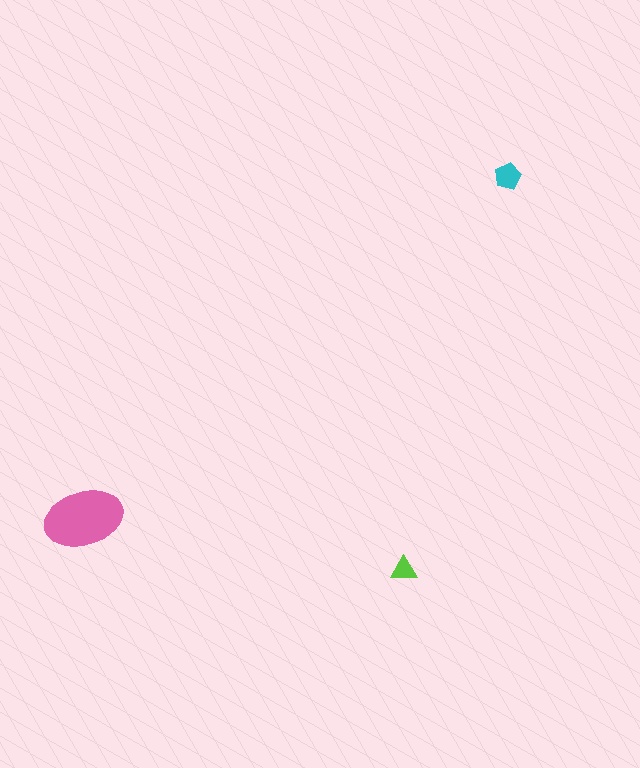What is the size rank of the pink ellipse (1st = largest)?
1st.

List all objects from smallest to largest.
The lime triangle, the cyan pentagon, the pink ellipse.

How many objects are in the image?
There are 3 objects in the image.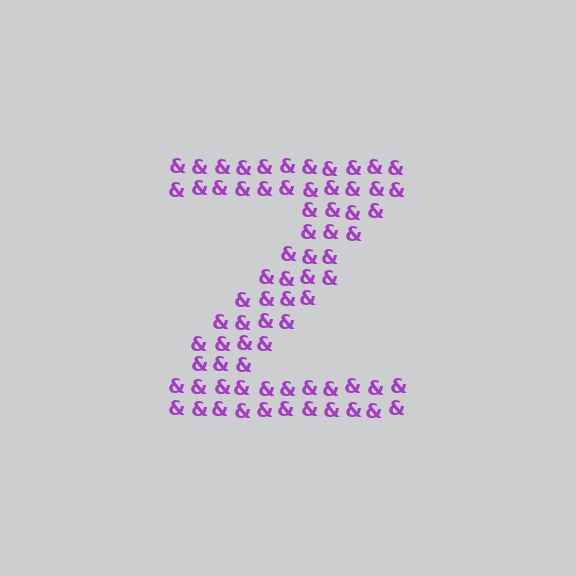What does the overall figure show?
The overall figure shows the letter Z.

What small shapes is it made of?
It is made of small ampersands.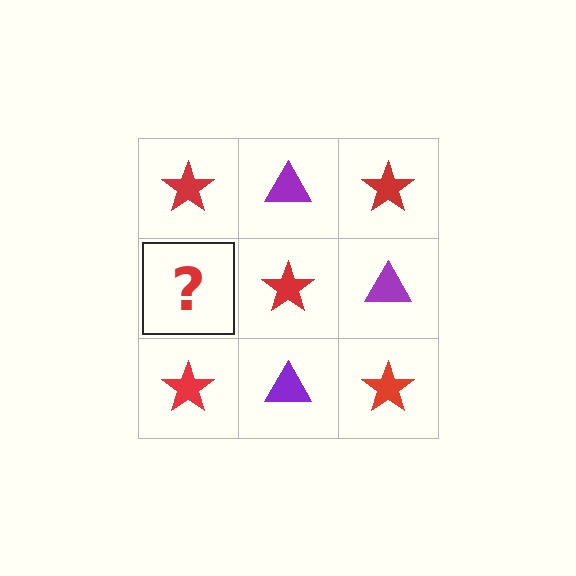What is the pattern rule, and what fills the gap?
The rule is that it alternates red star and purple triangle in a checkerboard pattern. The gap should be filled with a purple triangle.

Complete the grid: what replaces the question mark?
The question mark should be replaced with a purple triangle.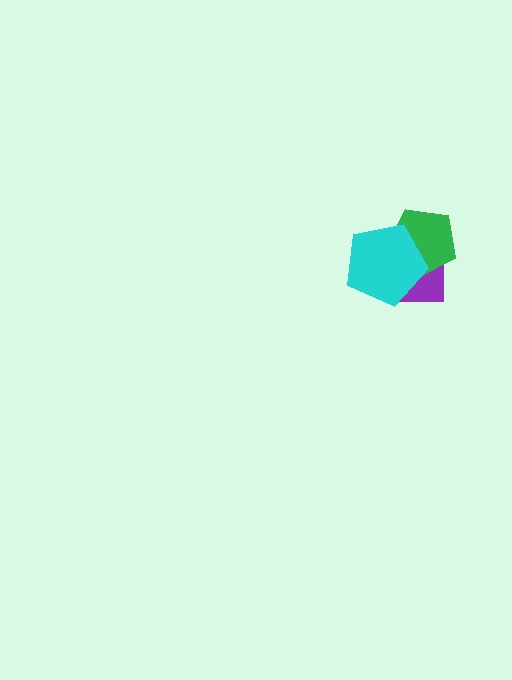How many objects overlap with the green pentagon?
2 objects overlap with the green pentagon.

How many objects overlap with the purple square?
2 objects overlap with the purple square.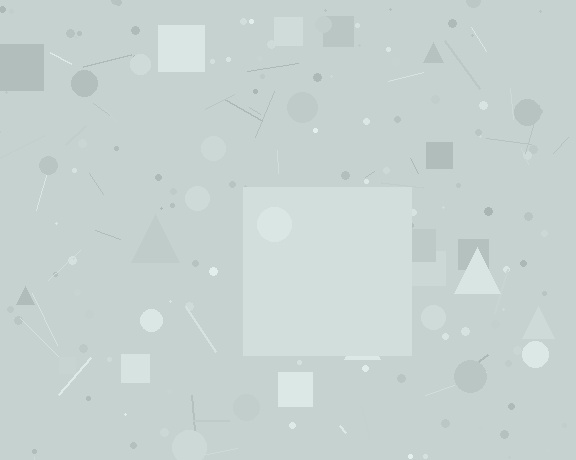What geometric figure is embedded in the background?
A square is embedded in the background.